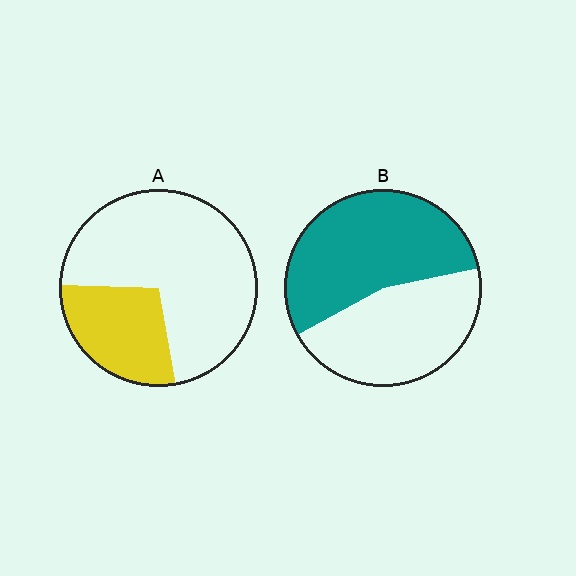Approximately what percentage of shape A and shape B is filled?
A is approximately 30% and B is approximately 55%.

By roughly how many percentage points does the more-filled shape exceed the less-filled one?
By roughly 25 percentage points (B over A).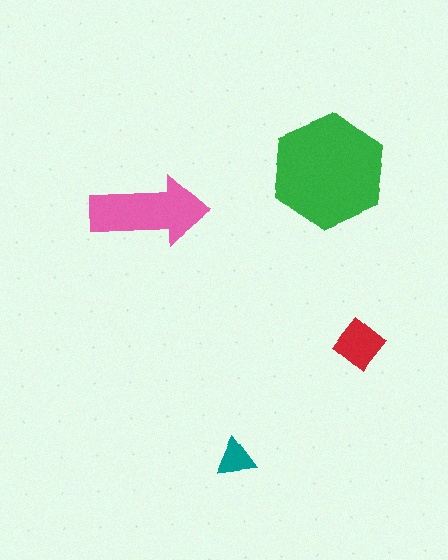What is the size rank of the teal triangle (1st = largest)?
4th.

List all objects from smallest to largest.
The teal triangle, the red diamond, the pink arrow, the green hexagon.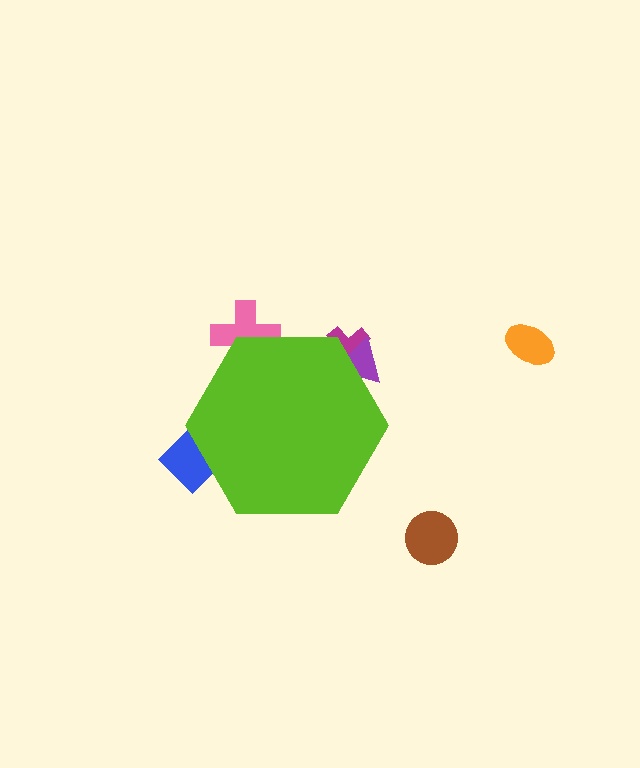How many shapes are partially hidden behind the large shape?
4 shapes are partially hidden.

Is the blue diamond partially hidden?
Yes, the blue diamond is partially hidden behind the lime hexagon.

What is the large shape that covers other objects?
A lime hexagon.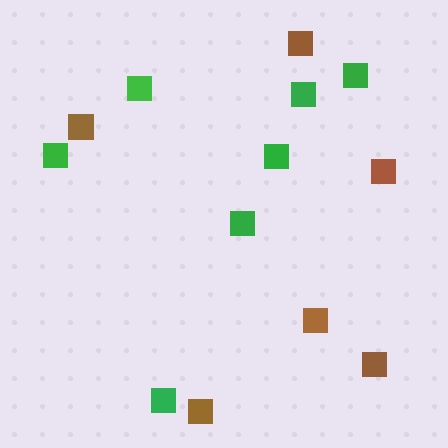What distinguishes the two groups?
There are 2 groups: one group of green squares (7) and one group of brown squares (6).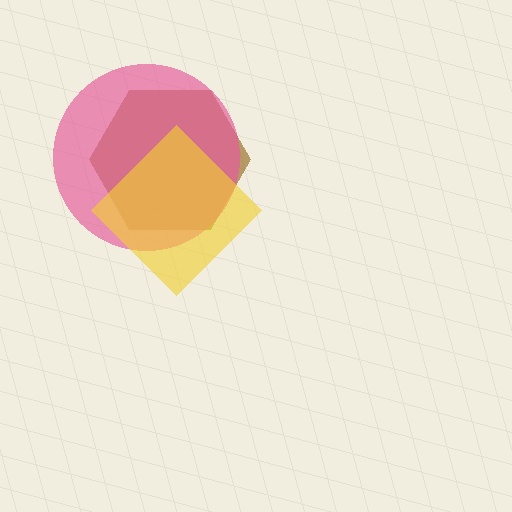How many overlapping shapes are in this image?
There are 3 overlapping shapes in the image.